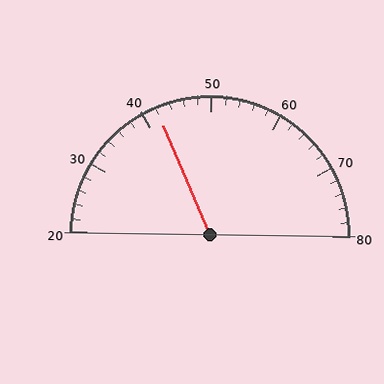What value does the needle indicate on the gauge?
The needle indicates approximately 42.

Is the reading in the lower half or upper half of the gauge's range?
The reading is in the lower half of the range (20 to 80).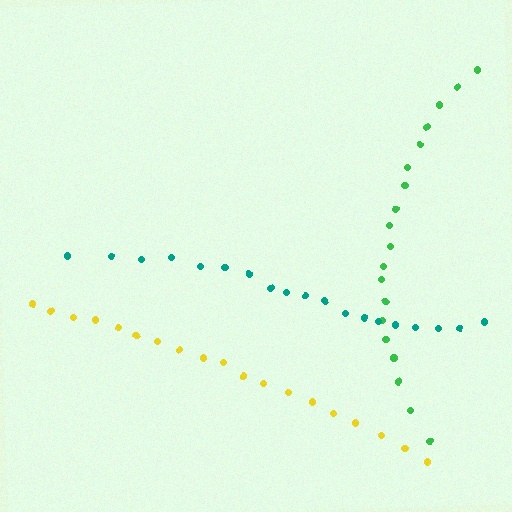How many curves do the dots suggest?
There are 3 distinct paths.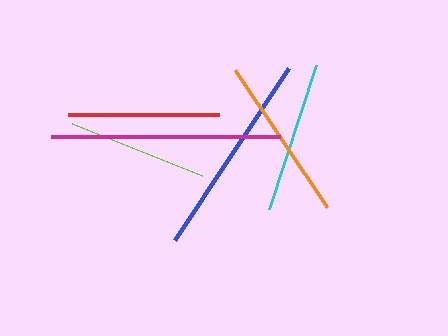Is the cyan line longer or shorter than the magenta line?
The magenta line is longer than the cyan line.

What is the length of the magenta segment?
The magenta segment is approximately 229 pixels long.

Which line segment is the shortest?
The lime line is the shortest at approximately 139 pixels.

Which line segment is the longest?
The magenta line is the longest at approximately 229 pixels.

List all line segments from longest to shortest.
From longest to shortest: magenta, blue, orange, cyan, red, lime.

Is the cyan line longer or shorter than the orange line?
The orange line is longer than the cyan line.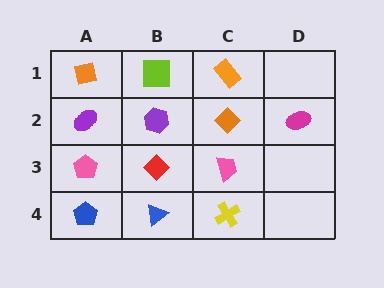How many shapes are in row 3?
3 shapes.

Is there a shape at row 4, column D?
No, that cell is empty.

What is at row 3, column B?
A red diamond.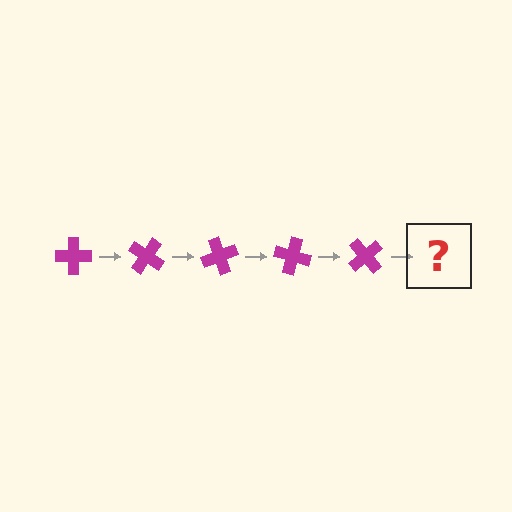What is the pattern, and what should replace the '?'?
The pattern is that the cross rotates 35 degrees each step. The '?' should be a magenta cross rotated 175 degrees.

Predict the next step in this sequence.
The next step is a magenta cross rotated 175 degrees.